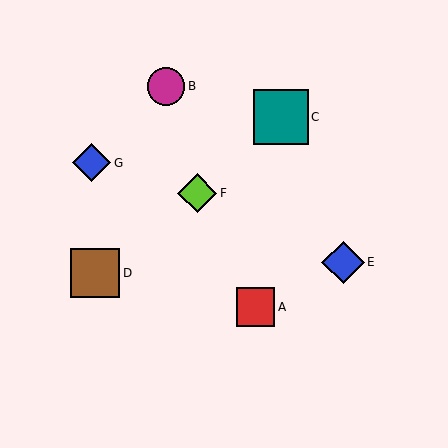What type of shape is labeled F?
Shape F is a lime diamond.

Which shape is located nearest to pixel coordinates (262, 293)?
The red square (labeled A) at (256, 307) is nearest to that location.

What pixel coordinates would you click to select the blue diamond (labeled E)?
Click at (343, 262) to select the blue diamond E.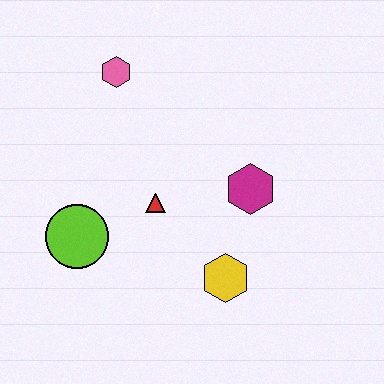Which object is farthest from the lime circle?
The magenta hexagon is farthest from the lime circle.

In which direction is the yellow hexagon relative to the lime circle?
The yellow hexagon is to the right of the lime circle.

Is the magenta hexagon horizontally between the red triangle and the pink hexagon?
No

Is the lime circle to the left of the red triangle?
Yes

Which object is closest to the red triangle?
The lime circle is closest to the red triangle.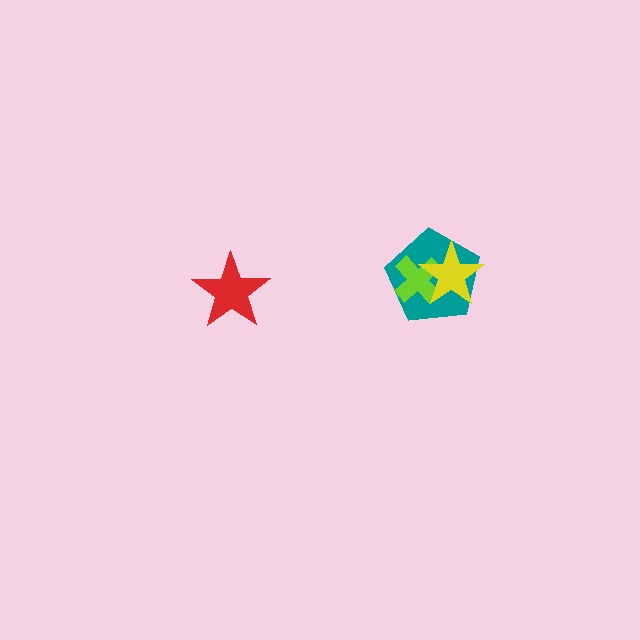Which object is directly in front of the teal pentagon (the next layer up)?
The lime cross is directly in front of the teal pentagon.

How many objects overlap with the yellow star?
2 objects overlap with the yellow star.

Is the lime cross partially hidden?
Yes, it is partially covered by another shape.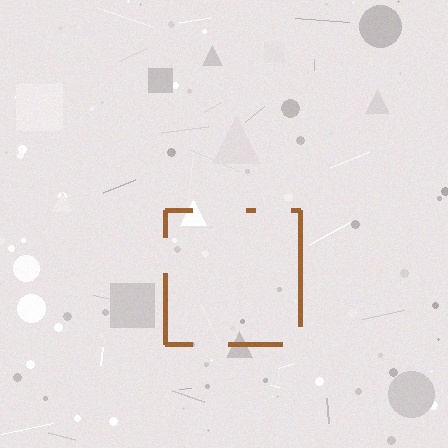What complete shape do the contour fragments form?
The contour fragments form a square.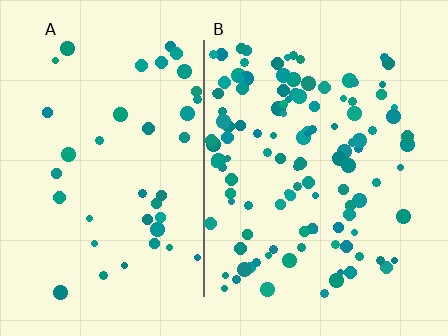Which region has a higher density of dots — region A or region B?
B (the right).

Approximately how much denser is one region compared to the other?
Approximately 2.9× — region B over region A.